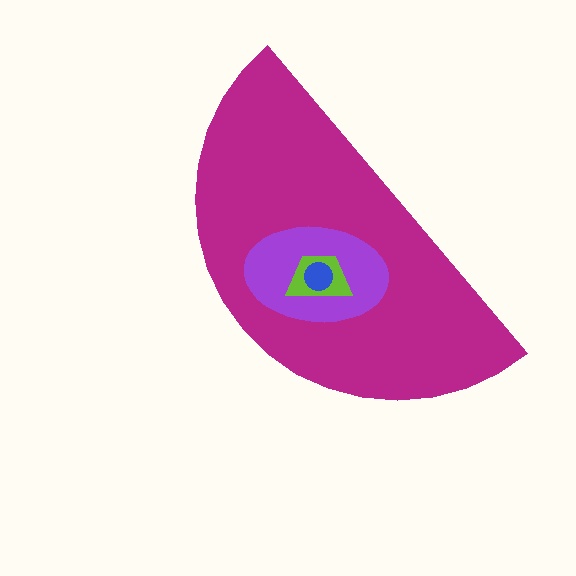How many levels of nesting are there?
4.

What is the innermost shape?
The blue circle.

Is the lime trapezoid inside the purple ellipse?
Yes.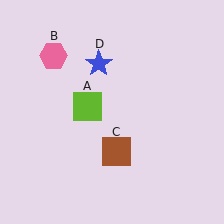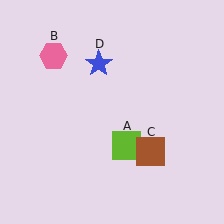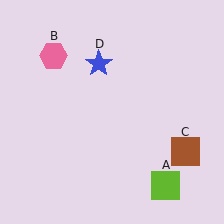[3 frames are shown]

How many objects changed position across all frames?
2 objects changed position: lime square (object A), brown square (object C).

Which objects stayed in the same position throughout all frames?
Pink hexagon (object B) and blue star (object D) remained stationary.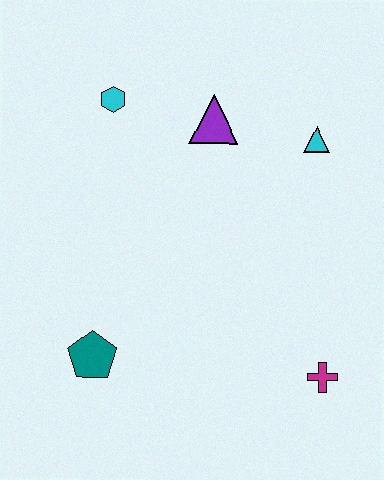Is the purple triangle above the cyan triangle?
Yes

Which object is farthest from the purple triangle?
The magenta cross is farthest from the purple triangle.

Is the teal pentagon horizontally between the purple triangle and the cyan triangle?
No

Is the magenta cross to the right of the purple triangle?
Yes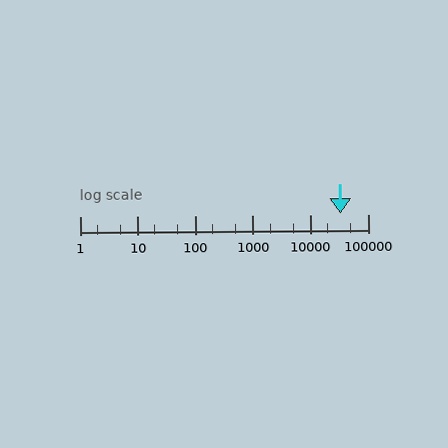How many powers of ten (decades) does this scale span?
The scale spans 5 decades, from 1 to 100000.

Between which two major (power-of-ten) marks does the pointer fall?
The pointer is between 10000 and 100000.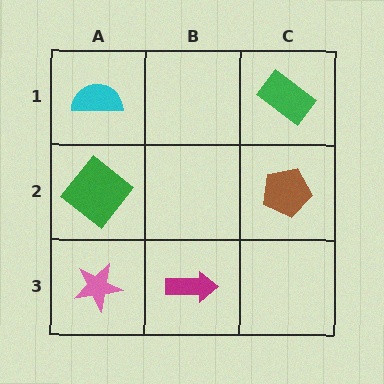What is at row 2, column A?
A green diamond.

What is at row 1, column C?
A green rectangle.